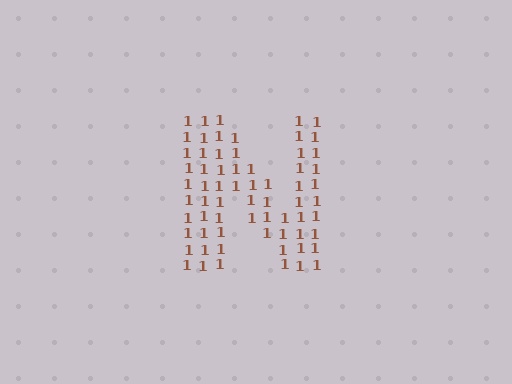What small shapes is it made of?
It is made of small digit 1's.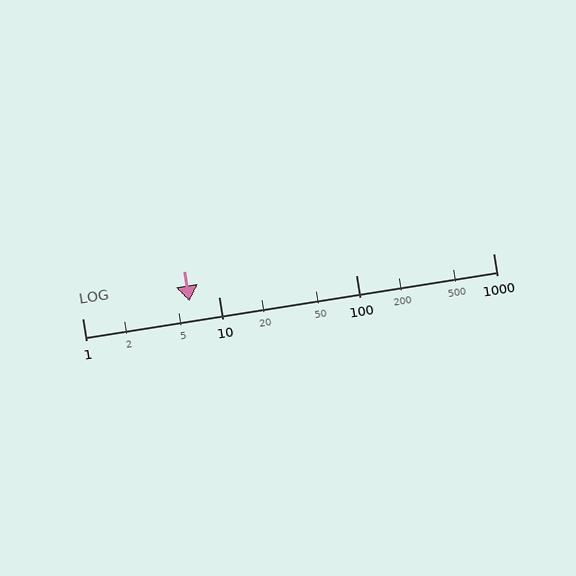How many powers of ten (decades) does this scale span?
The scale spans 3 decades, from 1 to 1000.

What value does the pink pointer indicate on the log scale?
The pointer indicates approximately 6.1.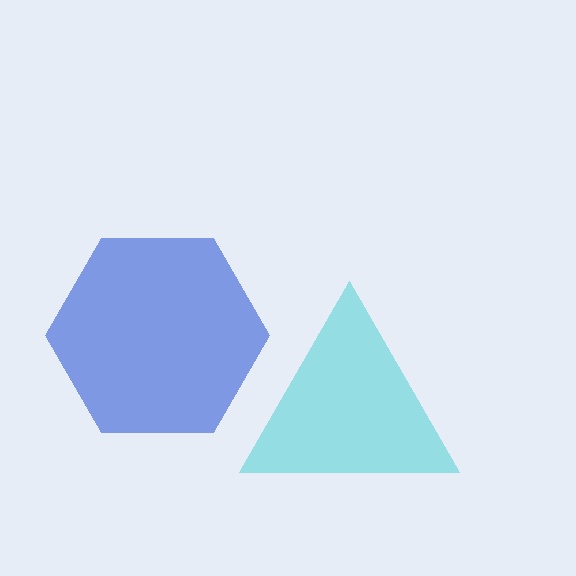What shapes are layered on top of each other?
The layered shapes are: a blue hexagon, a cyan triangle.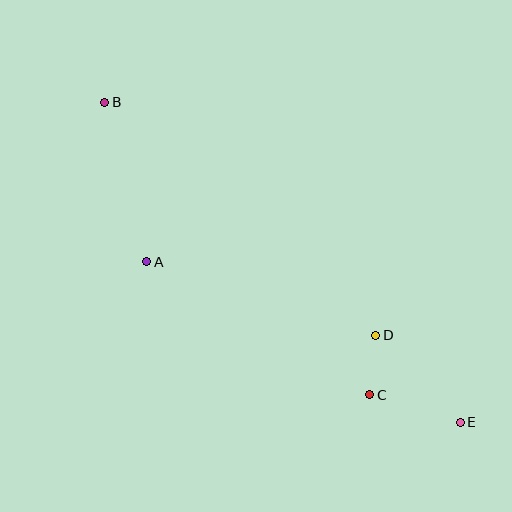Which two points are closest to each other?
Points C and D are closest to each other.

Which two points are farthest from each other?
Points B and E are farthest from each other.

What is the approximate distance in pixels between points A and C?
The distance between A and C is approximately 260 pixels.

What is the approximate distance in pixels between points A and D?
The distance between A and D is approximately 240 pixels.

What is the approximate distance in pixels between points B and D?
The distance between B and D is approximately 357 pixels.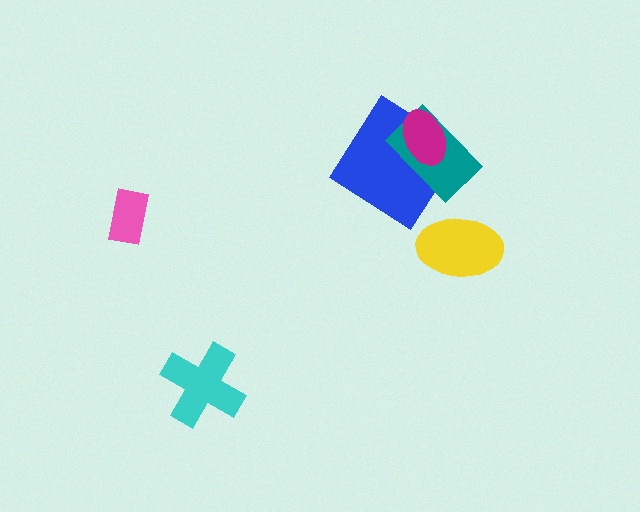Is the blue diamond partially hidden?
Yes, it is partially covered by another shape.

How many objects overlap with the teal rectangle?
2 objects overlap with the teal rectangle.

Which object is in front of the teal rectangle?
The magenta ellipse is in front of the teal rectangle.